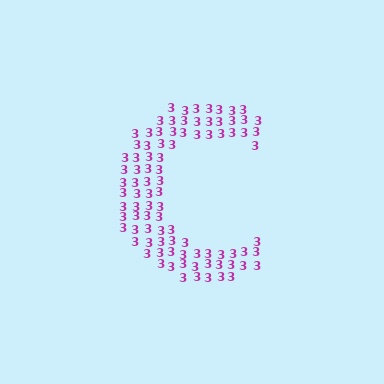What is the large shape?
The large shape is the letter C.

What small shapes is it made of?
It is made of small digit 3's.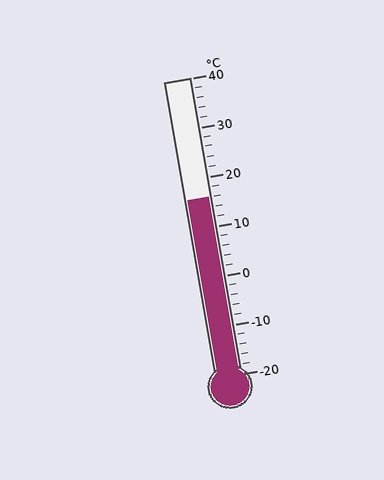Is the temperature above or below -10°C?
The temperature is above -10°C.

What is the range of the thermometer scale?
The thermometer scale ranges from -20°C to 40°C.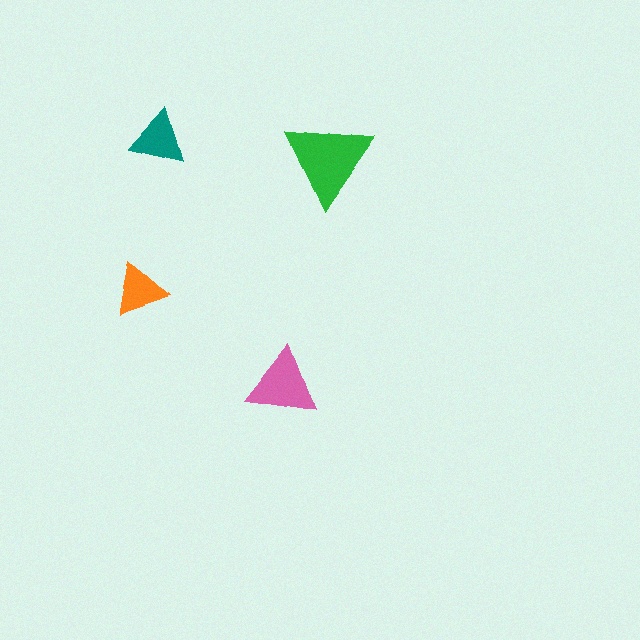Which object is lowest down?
The pink triangle is bottommost.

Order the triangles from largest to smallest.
the green one, the pink one, the teal one, the orange one.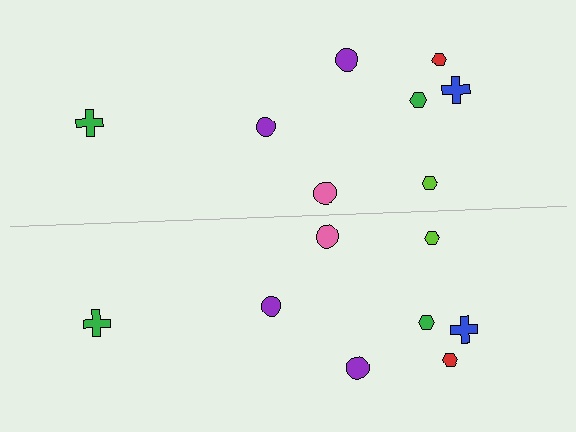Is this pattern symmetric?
Yes, this pattern has bilateral (reflection) symmetry.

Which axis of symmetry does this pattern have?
The pattern has a horizontal axis of symmetry running through the center of the image.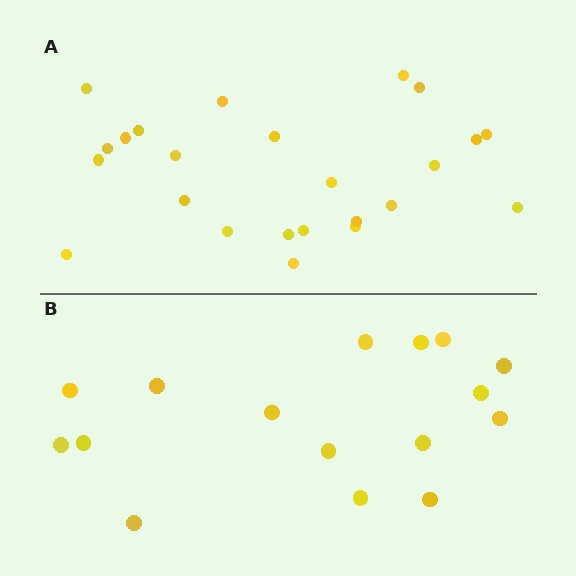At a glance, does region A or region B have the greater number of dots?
Region A (the top region) has more dots.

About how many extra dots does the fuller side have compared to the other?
Region A has roughly 8 or so more dots than region B.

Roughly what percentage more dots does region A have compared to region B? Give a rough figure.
About 50% more.